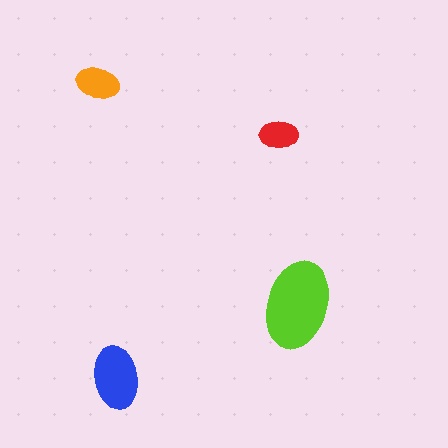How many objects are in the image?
There are 4 objects in the image.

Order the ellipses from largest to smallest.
the lime one, the blue one, the orange one, the red one.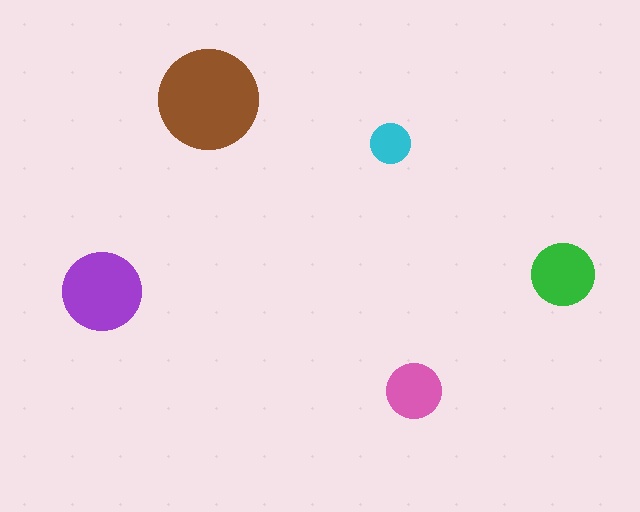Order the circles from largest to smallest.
the brown one, the purple one, the green one, the pink one, the cyan one.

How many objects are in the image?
There are 5 objects in the image.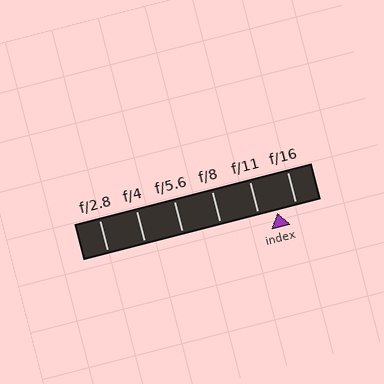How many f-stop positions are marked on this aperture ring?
There are 6 f-stop positions marked.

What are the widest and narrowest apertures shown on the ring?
The widest aperture shown is f/2.8 and the narrowest is f/16.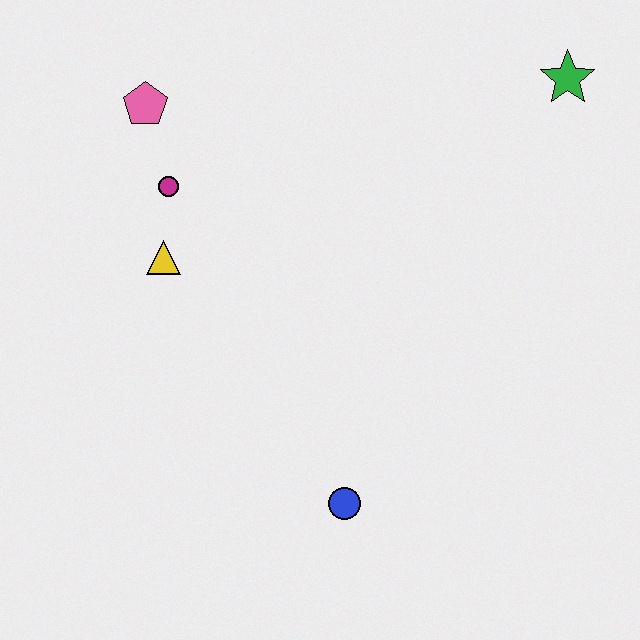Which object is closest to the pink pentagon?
The magenta circle is closest to the pink pentagon.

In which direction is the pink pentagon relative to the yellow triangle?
The pink pentagon is above the yellow triangle.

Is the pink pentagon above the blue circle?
Yes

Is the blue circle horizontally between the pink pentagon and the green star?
Yes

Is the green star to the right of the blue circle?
Yes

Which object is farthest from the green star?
The blue circle is farthest from the green star.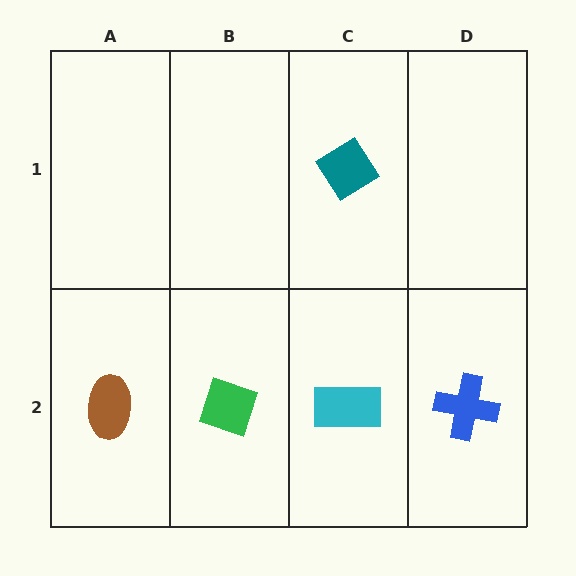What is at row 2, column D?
A blue cross.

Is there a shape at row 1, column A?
No, that cell is empty.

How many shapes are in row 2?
4 shapes.